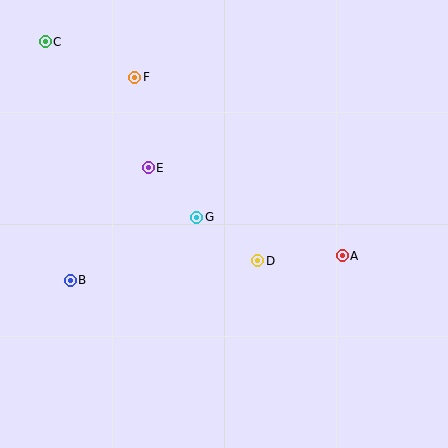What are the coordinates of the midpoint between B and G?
The midpoint between B and G is at (134, 249).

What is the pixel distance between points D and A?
The distance between D and A is 84 pixels.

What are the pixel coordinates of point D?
Point D is at (258, 261).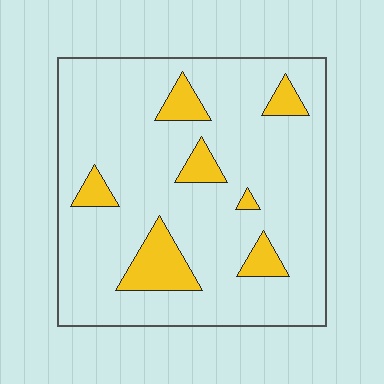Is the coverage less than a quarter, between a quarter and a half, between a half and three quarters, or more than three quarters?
Less than a quarter.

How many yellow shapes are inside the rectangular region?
7.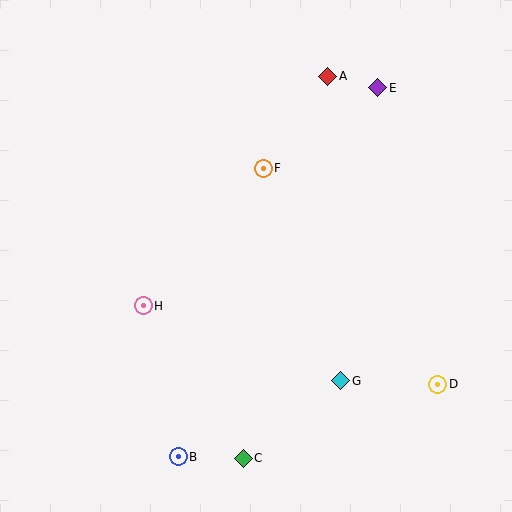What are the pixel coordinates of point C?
Point C is at (243, 458).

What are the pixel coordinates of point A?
Point A is at (327, 76).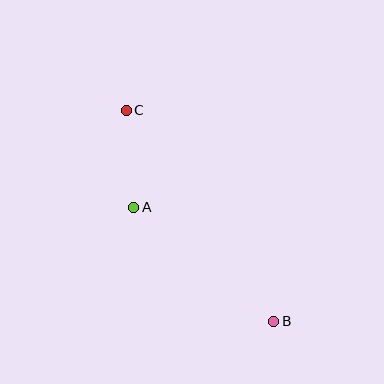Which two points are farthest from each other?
Points B and C are farthest from each other.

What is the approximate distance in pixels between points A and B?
The distance between A and B is approximately 181 pixels.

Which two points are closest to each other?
Points A and C are closest to each other.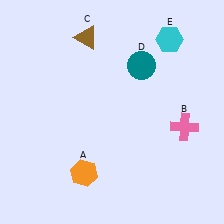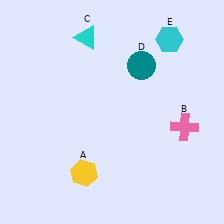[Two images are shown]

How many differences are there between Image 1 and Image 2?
There are 2 differences between the two images.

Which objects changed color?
A changed from orange to yellow. C changed from brown to cyan.